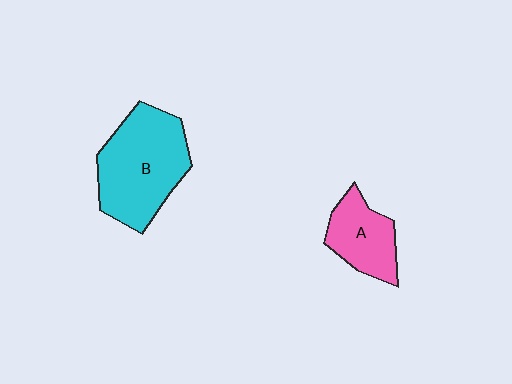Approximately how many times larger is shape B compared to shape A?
Approximately 1.8 times.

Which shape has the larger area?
Shape B (cyan).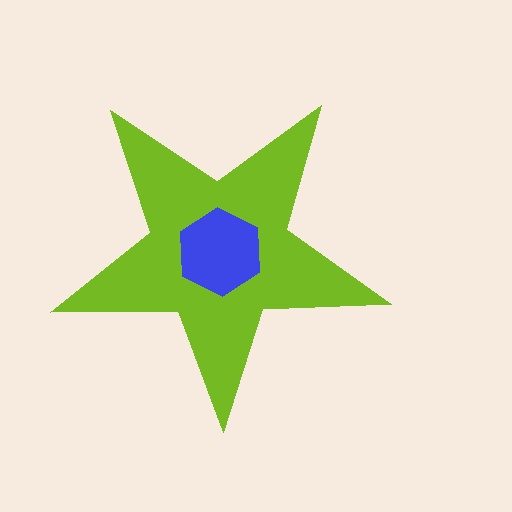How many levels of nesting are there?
2.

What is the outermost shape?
The lime star.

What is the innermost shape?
The blue hexagon.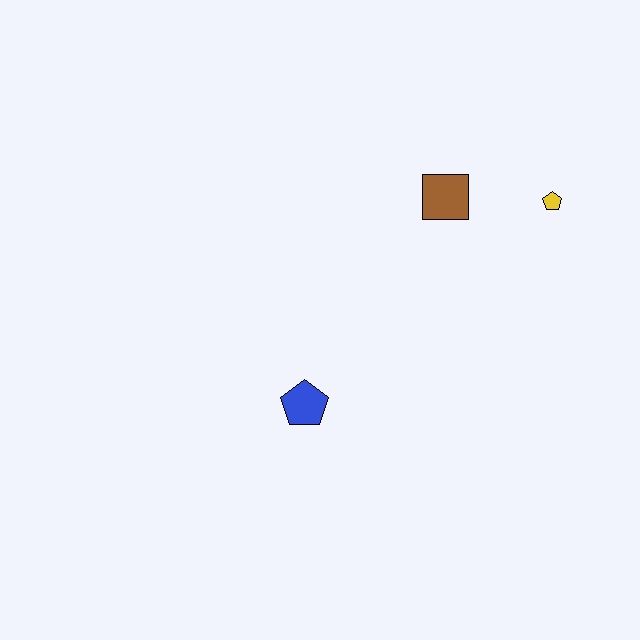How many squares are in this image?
There is 1 square.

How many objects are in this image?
There are 3 objects.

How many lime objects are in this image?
There are no lime objects.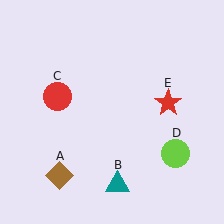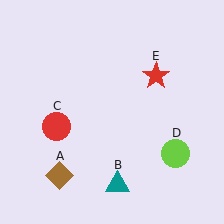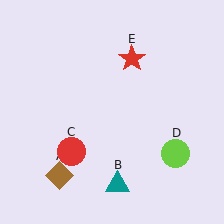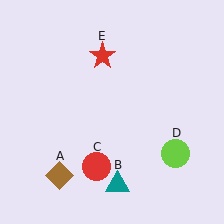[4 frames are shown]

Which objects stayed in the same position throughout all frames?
Brown diamond (object A) and teal triangle (object B) and lime circle (object D) remained stationary.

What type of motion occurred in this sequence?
The red circle (object C), red star (object E) rotated counterclockwise around the center of the scene.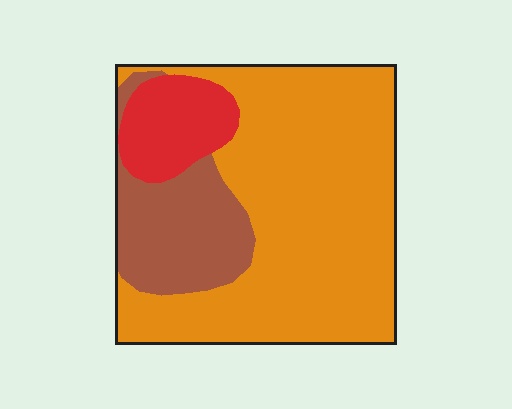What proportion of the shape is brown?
Brown covers 20% of the shape.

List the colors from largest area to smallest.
From largest to smallest: orange, brown, red.